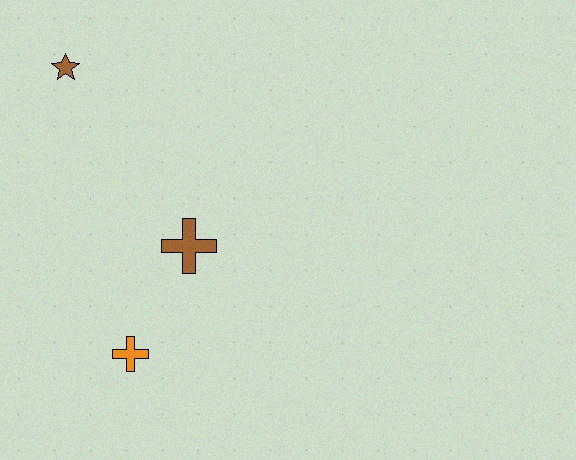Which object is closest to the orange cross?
The brown cross is closest to the orange cross.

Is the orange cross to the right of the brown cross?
No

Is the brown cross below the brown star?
Yes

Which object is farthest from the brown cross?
The brown star is farthest from the brown cross.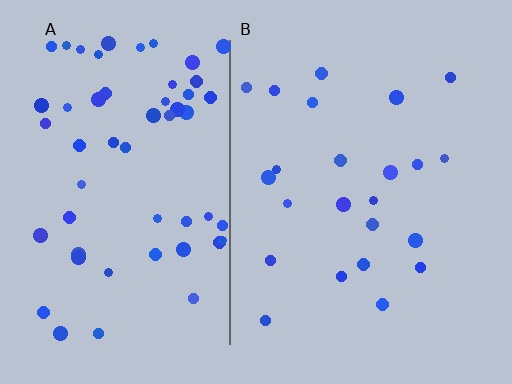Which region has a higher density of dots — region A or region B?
A (the left).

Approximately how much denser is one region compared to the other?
Approximately 2.5× — region A over region B.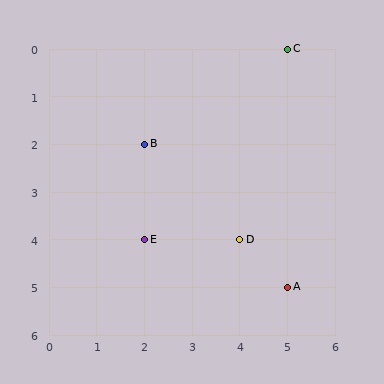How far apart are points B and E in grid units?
Points B and E are 2 rows apart.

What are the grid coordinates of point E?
Point E is at grid coordinates (2, 4).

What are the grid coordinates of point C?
Point C is at grid coordinates (5, 0).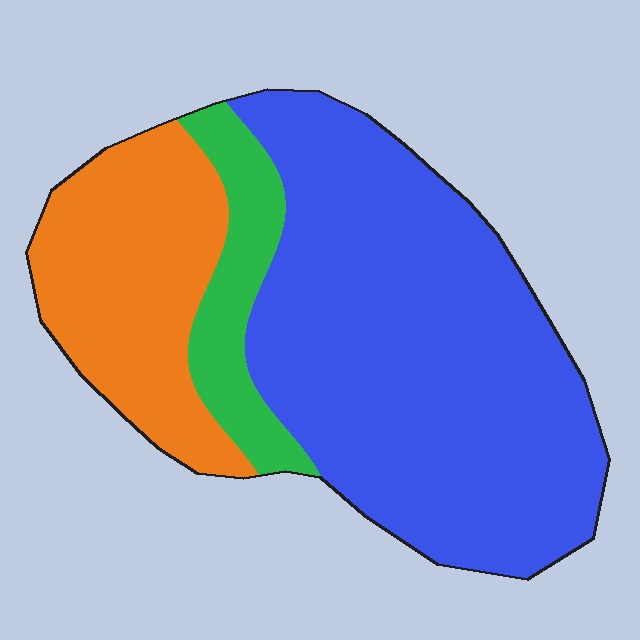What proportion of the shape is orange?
Orange covers about 25% of the shape.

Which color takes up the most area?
Blue, at roughly 65%.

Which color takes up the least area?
Green, at roughly 10%.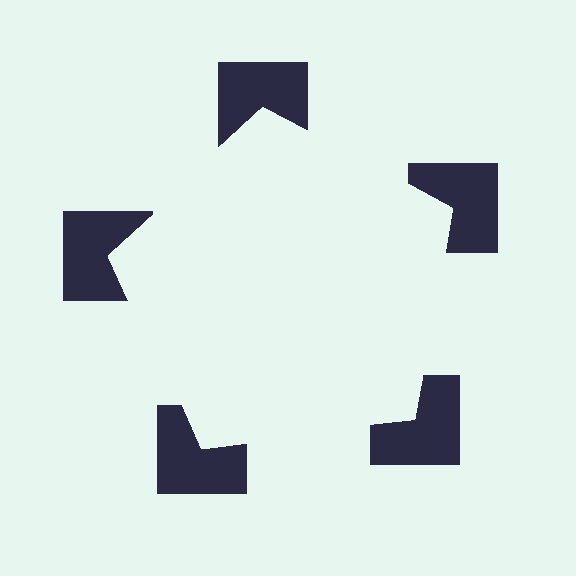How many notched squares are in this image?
There are 5 — one at each vertex of the illusory pentagon.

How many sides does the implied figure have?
5 sides.